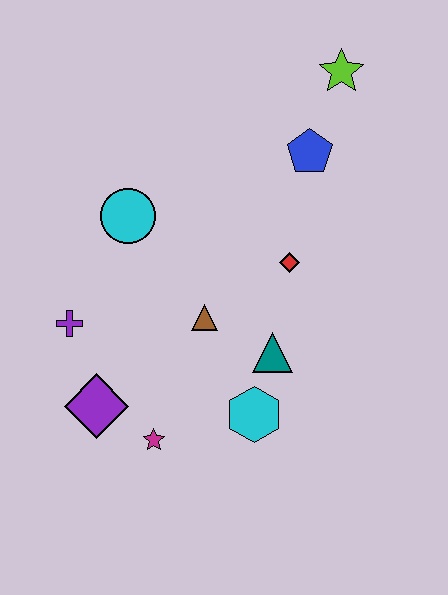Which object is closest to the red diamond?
The teal triangle is closest to the red diamond.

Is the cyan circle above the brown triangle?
Yes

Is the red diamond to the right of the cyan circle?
Yes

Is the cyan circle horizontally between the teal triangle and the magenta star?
No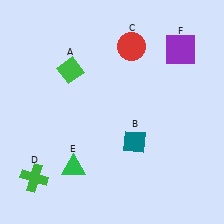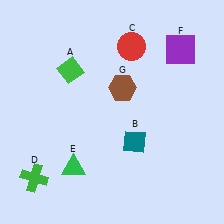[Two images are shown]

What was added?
A brown hexagon (G) was added in Image 2.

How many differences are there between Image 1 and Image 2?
There is 1 difference between the two images.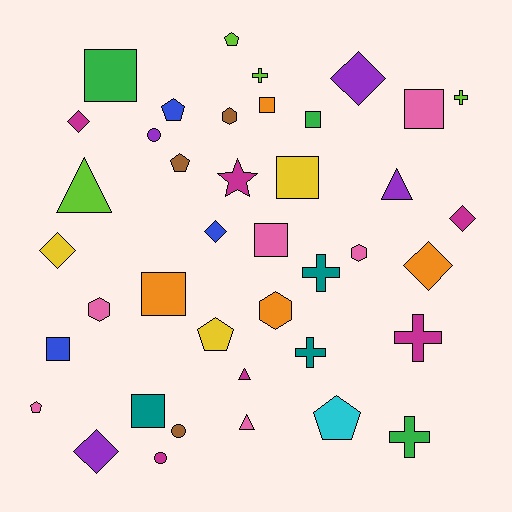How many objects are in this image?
There are 40 objects.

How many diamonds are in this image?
There are 7 diamonds.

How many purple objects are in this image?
There are 4 purple objects.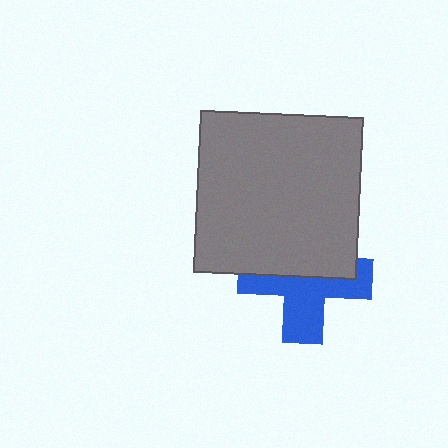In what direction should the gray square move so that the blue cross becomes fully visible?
The gray square should move up. That is the shortest direction to clear the overlap and leave the blue cross fully visible.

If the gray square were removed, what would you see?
You would see the complete blue cross.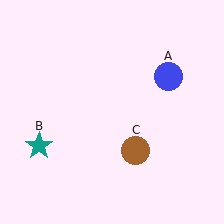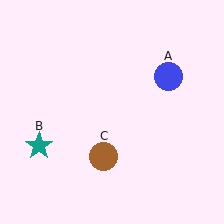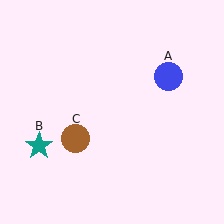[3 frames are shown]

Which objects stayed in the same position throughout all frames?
Blue circle (object A) and teal star (object B) remained stationary.